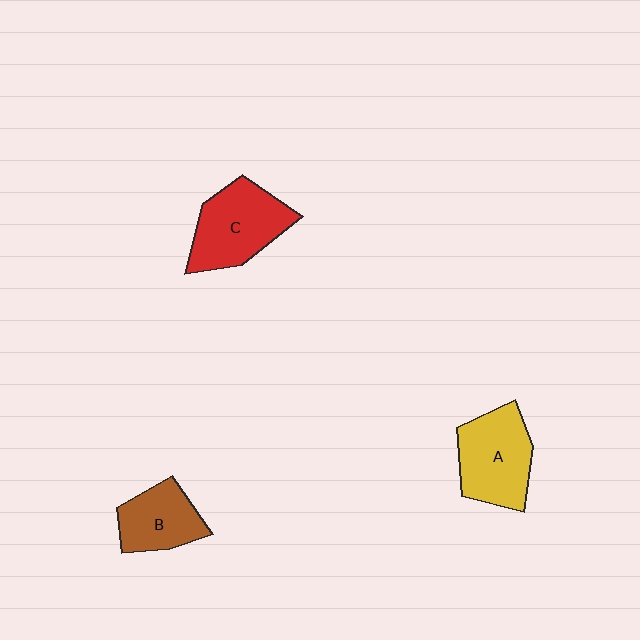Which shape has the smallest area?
Shape B (brown).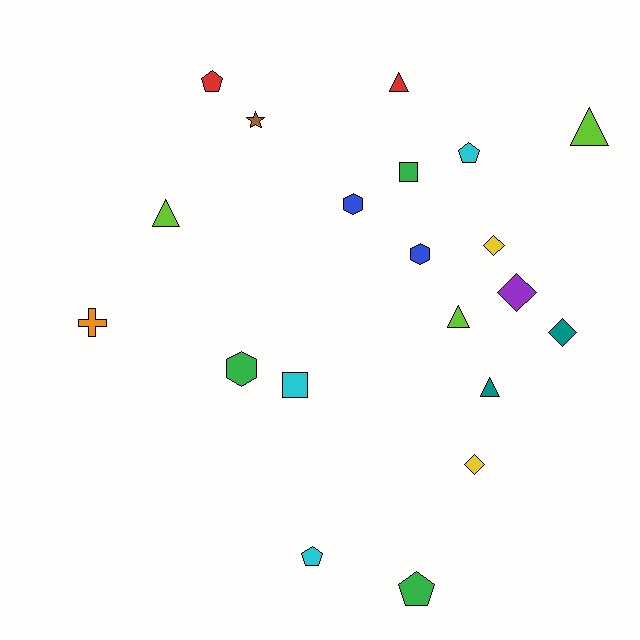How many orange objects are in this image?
There is 1 orange object.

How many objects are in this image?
There are 20 objects.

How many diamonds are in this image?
There are 4 diamonds.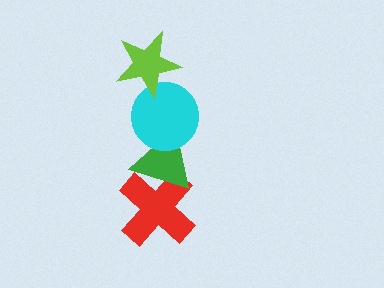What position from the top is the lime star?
The lime star is 1st from the top.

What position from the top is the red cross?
The red cross is 4th from the top.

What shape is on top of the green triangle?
The cyan circle is on top of the green triangle.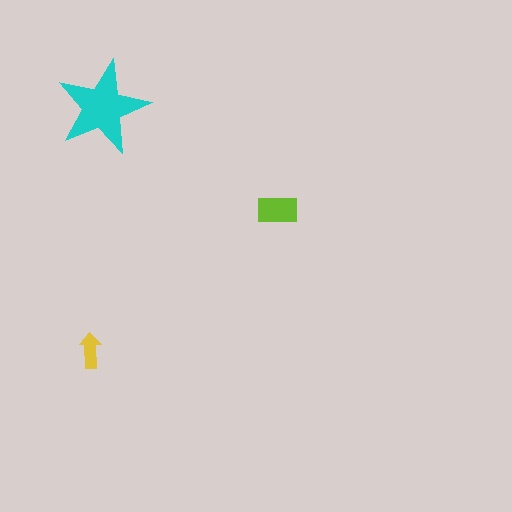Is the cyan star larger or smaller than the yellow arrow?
Larger.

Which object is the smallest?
The yellow arrow.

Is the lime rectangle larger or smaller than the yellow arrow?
Larger.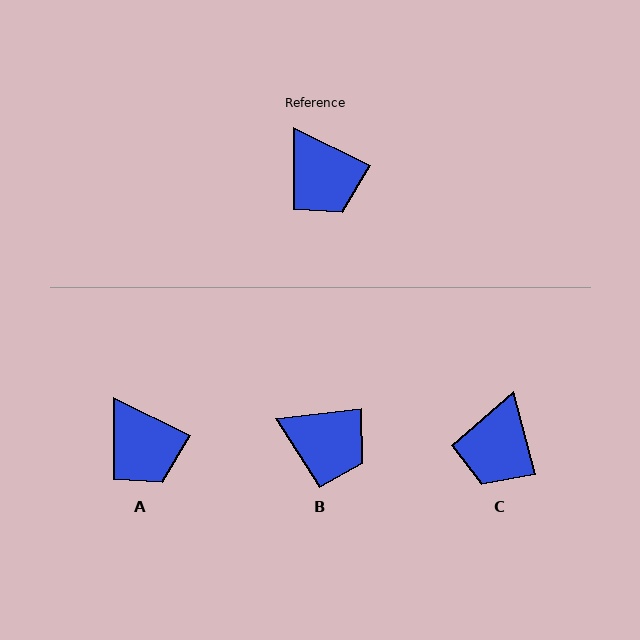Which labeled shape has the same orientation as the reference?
A.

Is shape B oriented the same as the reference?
No, it is off by about 32 degrees.